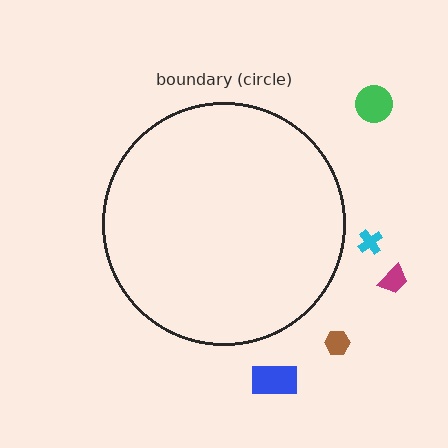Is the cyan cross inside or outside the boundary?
Outside.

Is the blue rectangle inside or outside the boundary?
Outside.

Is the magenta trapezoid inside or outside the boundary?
Outside.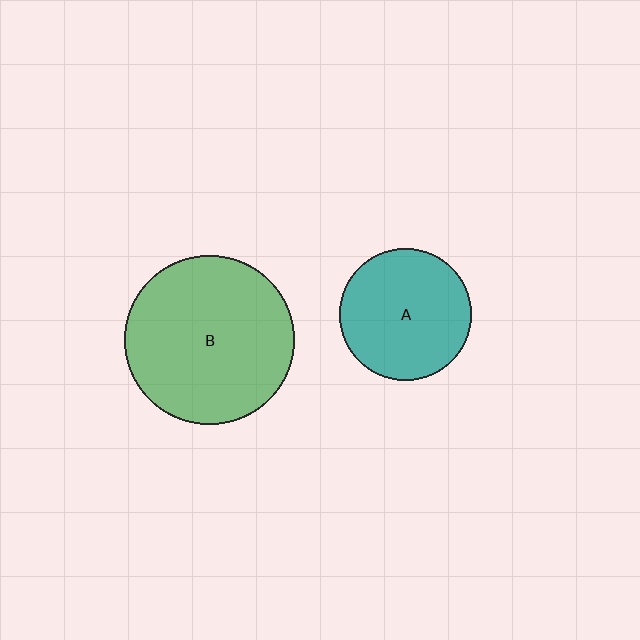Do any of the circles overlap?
No, none of the circles overlap.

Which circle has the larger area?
Circle B (green).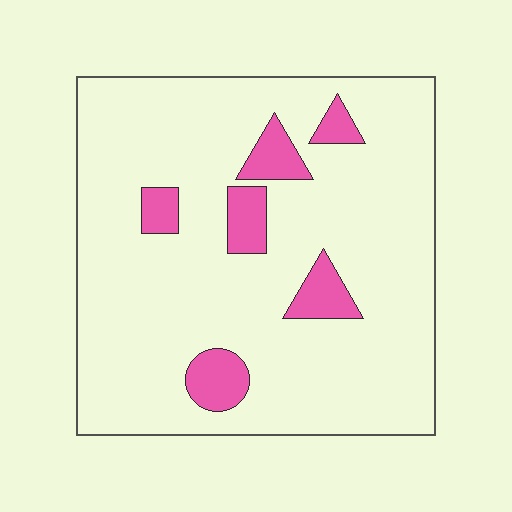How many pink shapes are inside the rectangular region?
6.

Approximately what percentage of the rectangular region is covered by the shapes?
Approximately 10%.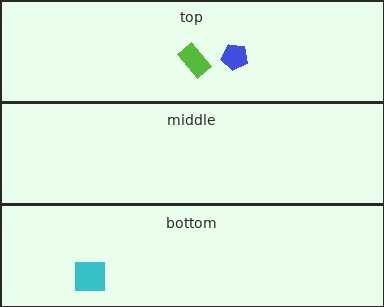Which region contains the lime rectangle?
The top region.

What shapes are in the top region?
The blue pentagon, the lime rectangle.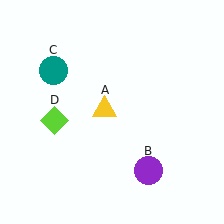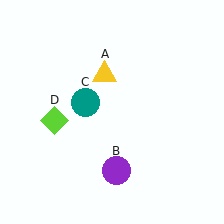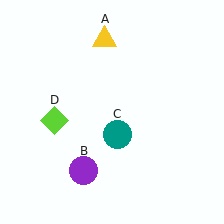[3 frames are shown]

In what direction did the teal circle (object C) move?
The teal circle (object C) moved down and to the right.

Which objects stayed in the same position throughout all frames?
Lime diamond (object D) remained stationary.